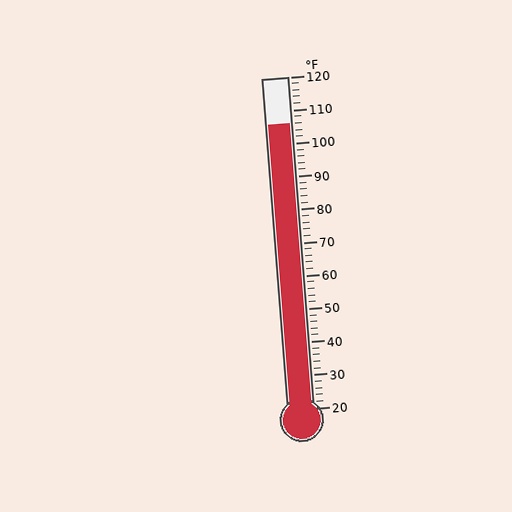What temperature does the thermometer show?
The thermometer shows approximately 106°F.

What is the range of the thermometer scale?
The thermometer scale ranges from 20°F to 120°F.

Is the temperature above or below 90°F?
The temperature is above 90°F.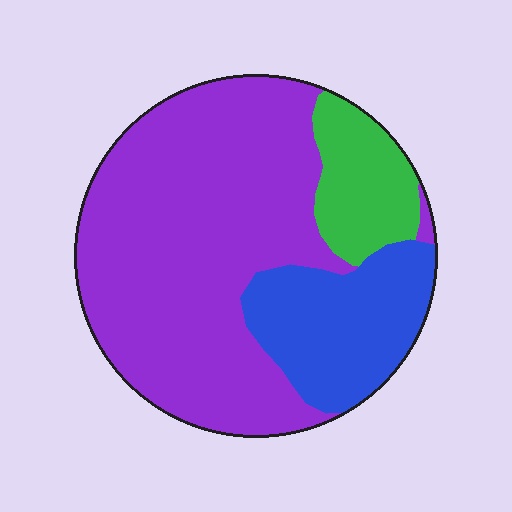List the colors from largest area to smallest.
From largest to smallest: purple, blue, green.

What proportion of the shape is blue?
Blue covers about 20% of the shape.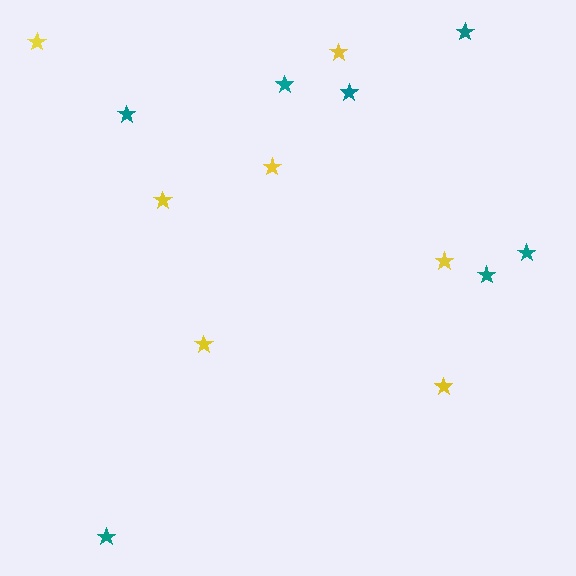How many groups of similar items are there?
There are 2 groups: one group of yellow stars (7) and one group of teal stars (7).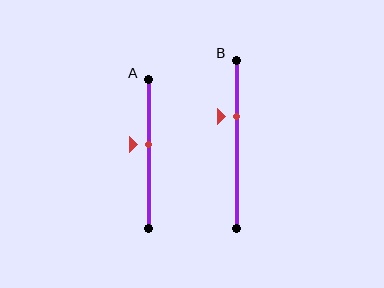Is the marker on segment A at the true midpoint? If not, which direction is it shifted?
No, the marker on segment A is shifted upward by about 6% of the segment length.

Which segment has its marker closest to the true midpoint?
Segment A has its marker closest to the true midpoint.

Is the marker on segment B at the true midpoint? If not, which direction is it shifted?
No, the marker on segment B is shifted upward by about 16% of the segment length.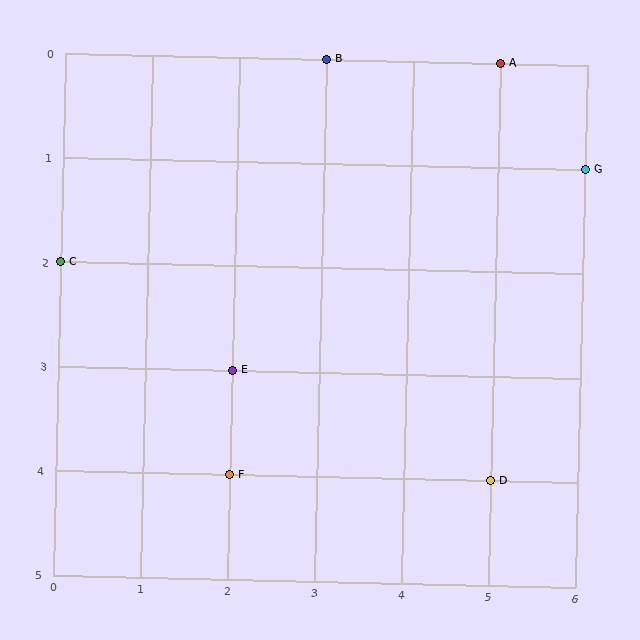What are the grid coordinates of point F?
Point F is at grid coordinates (2, 4).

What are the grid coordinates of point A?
Point A is at grid coordinates (5, 0).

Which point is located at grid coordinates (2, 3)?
Point E is at (2, 3).